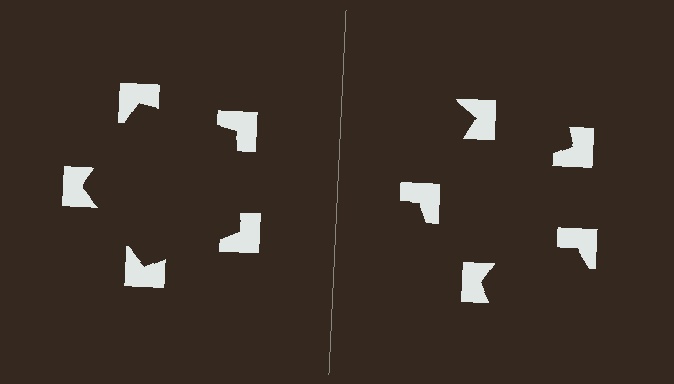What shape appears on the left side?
An illusory pentagon.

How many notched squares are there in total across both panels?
10 — 5 on each side.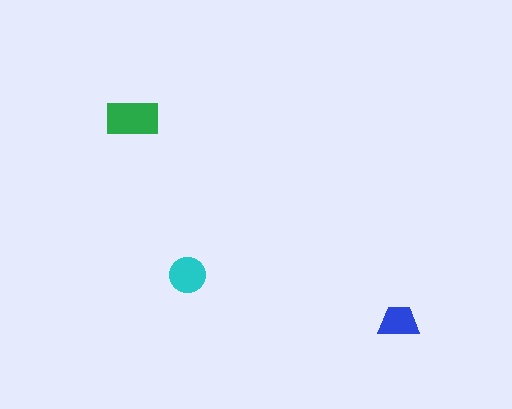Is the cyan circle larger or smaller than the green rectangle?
Smaller.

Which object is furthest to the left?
The green rectangle is leftmost.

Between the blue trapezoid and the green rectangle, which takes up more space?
The green rectangle.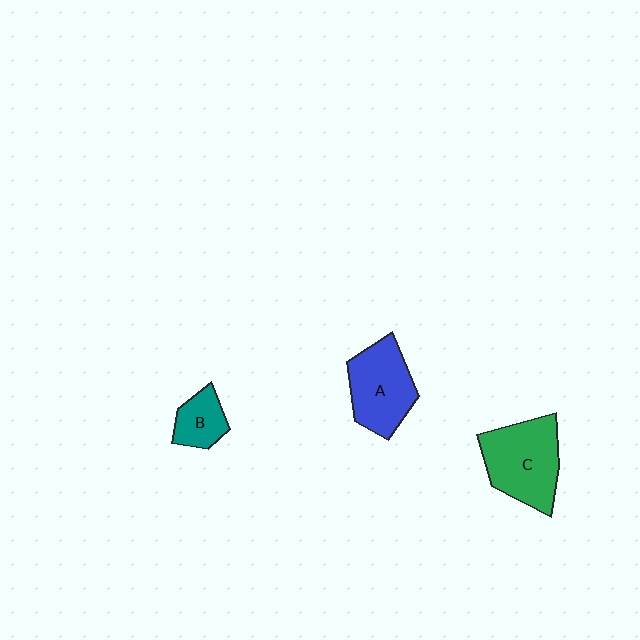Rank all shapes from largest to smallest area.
From largest to smallest: C (green), A (blue), B (teal).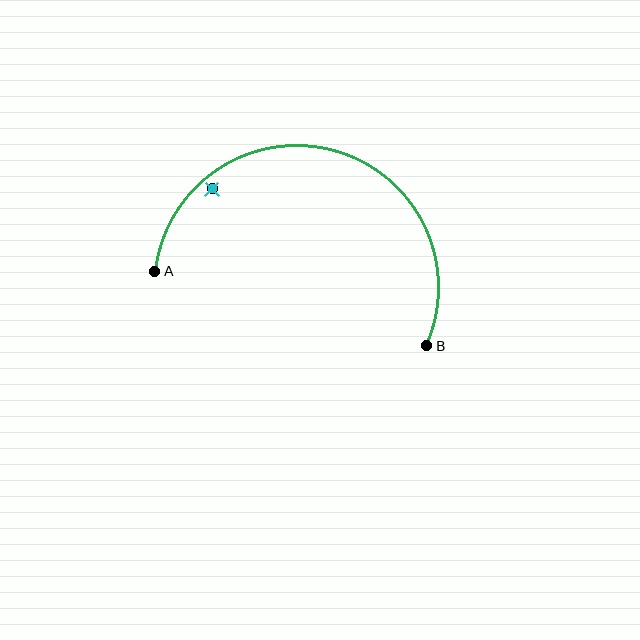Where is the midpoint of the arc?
The arc midpoint is the point on the curve farthest from the straight line joining A and B. It sits above that line.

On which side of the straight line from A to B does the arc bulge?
The arc bulges above the straight line connecting A and B.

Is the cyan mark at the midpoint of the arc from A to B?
No — the cyan mark does not lie on the arc at all. It sits slightly inside the curve.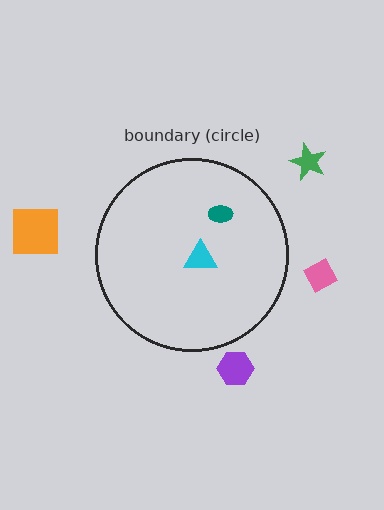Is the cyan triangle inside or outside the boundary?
Inside.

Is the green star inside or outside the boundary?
Outside.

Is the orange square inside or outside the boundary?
Outside.